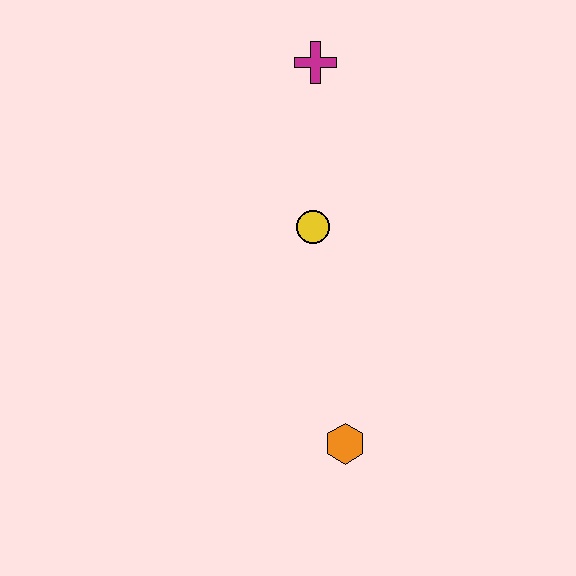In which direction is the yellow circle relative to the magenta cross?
The yellow circle is below the magenta cross.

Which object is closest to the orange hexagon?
The yellow circle is closest to the orange hexagon.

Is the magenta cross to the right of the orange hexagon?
No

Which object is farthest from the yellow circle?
The orange hexagon is farthest from the yellow circle.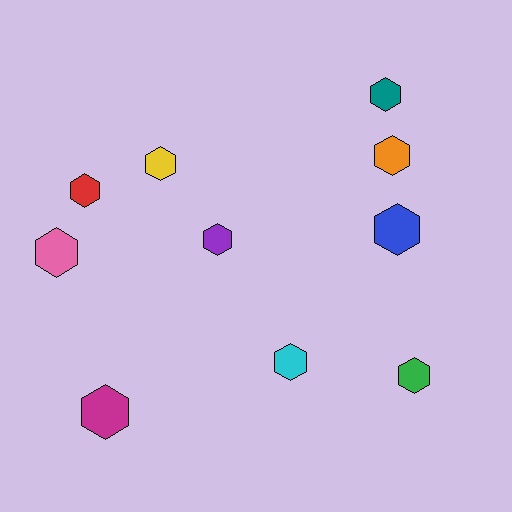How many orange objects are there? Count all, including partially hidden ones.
There is 1 orange object.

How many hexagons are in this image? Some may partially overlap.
There are 10 hexagons.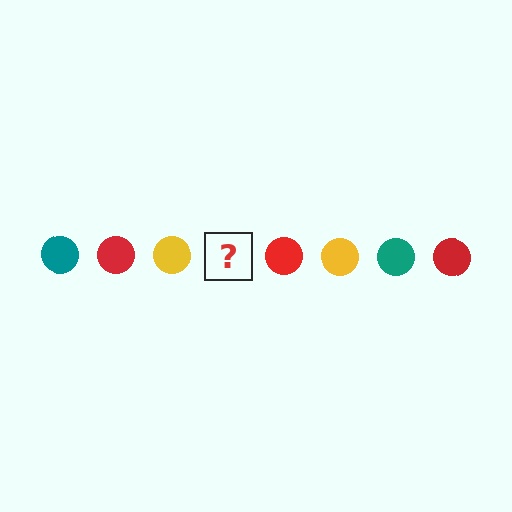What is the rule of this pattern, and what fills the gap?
The rule is that the pattern cycles through teal, red, yellow circles. The gap should be filled with a teal circle.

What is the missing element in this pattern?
The missing element is a teal circle.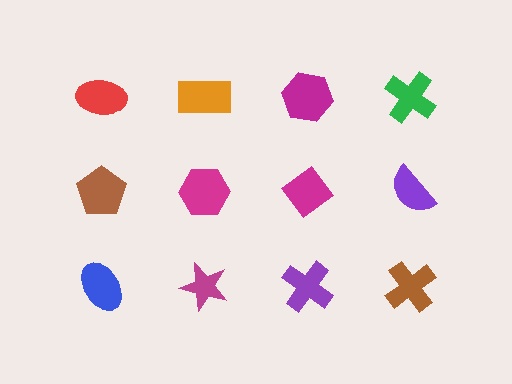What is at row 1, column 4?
A green cross.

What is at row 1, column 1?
A red ellipse.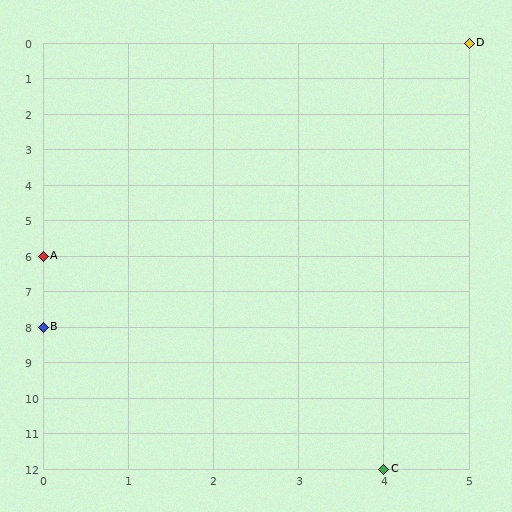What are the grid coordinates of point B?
Point B is at grid coordinates (0, 8).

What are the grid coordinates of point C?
Point C is at grid coordinates (4, 12).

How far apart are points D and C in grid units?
Points D and C are 1 column and 12 rows apart (about 12.0 grid units diagonally).